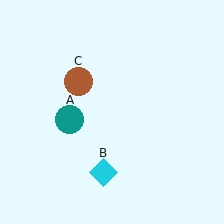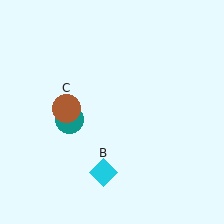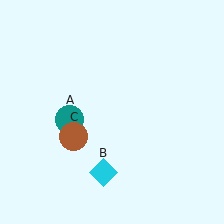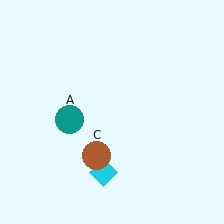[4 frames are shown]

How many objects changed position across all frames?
1 object changed position: brown circle (object C).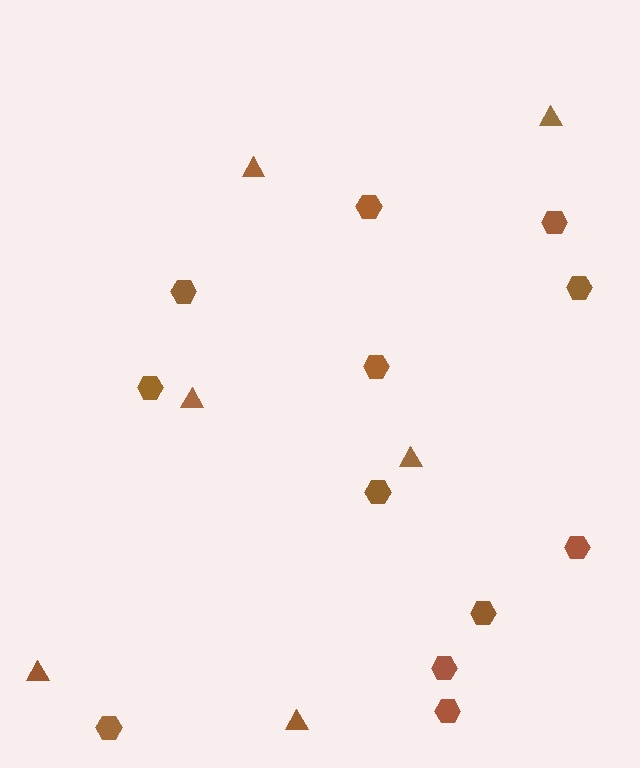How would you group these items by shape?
There are 2 groups: one group of triangles (6) and one group of hexagons (12).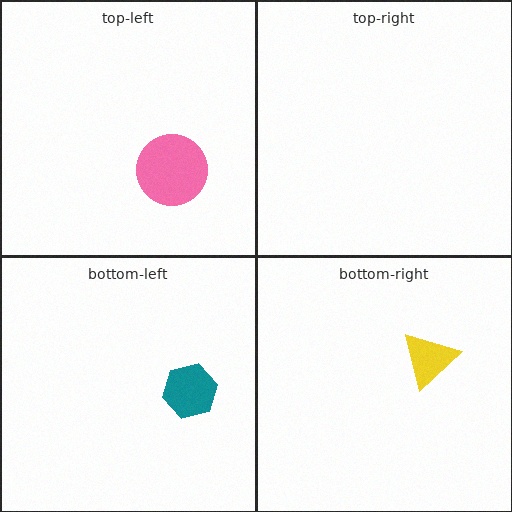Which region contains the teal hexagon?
The bottom-left region.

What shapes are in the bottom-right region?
The yellow triangle.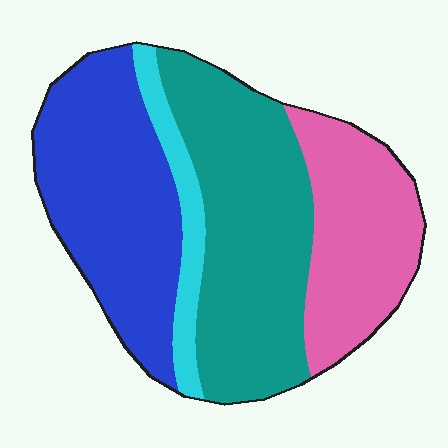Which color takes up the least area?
Cyan, at roughly 10%.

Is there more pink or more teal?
Teal.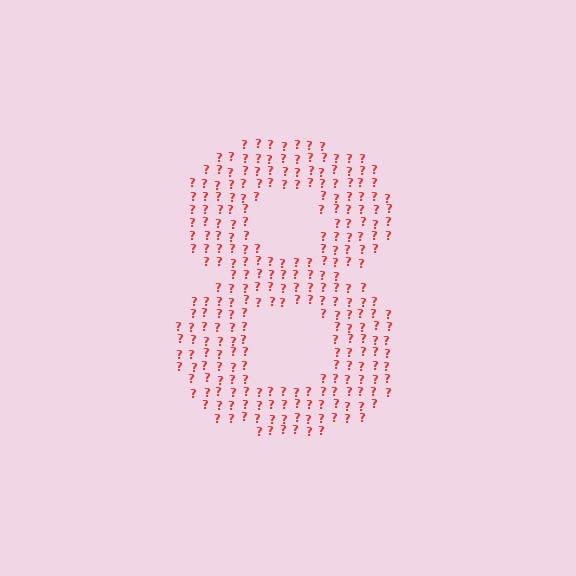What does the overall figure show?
The overall figure shows the digit 8.